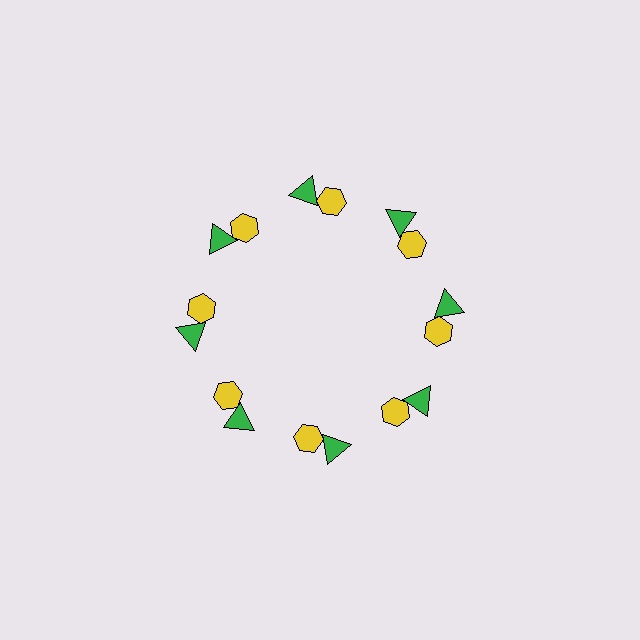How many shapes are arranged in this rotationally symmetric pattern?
There are 16 shapes, arranged in 8 groups of 2.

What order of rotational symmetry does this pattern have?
This pattern has 8-fold rotational symmetry.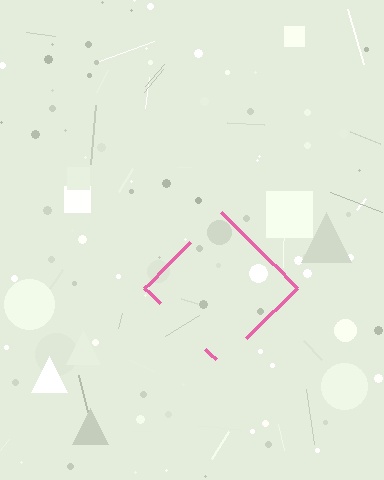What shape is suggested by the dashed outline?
The dashed outline suggests a diamond.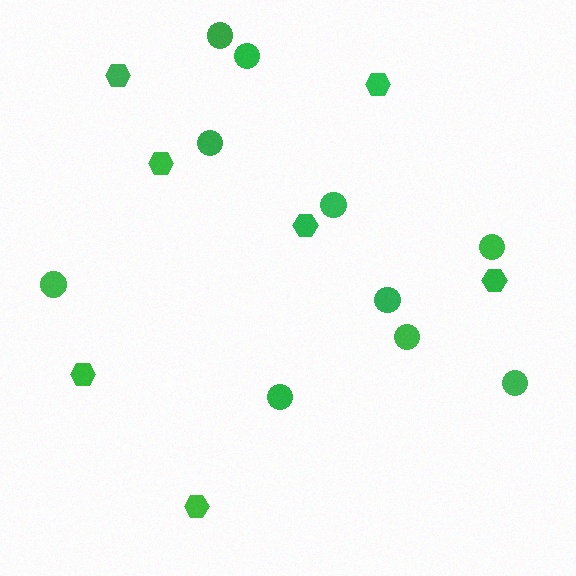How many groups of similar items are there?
There are 2 groups: one group of hexagons (7) and one group of circles (10).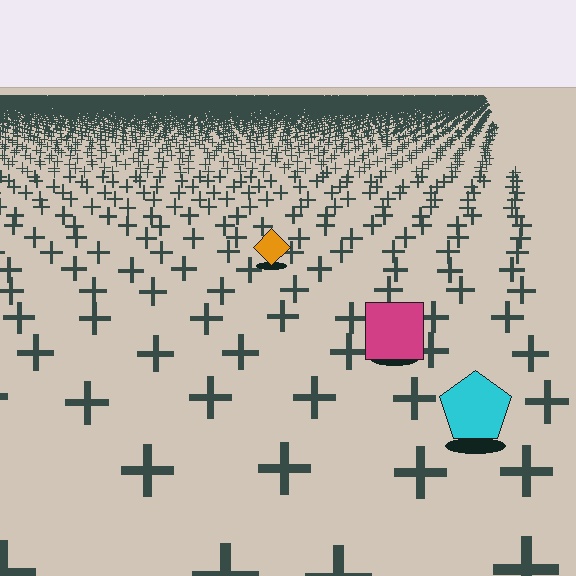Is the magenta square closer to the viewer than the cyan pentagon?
No. The cyan pentagon is closer — you can tell from the texture gradient: the ground texture is coarser near it.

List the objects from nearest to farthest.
From nearest to farthest: the cyan pentagon, the magenta square, the orange diamond.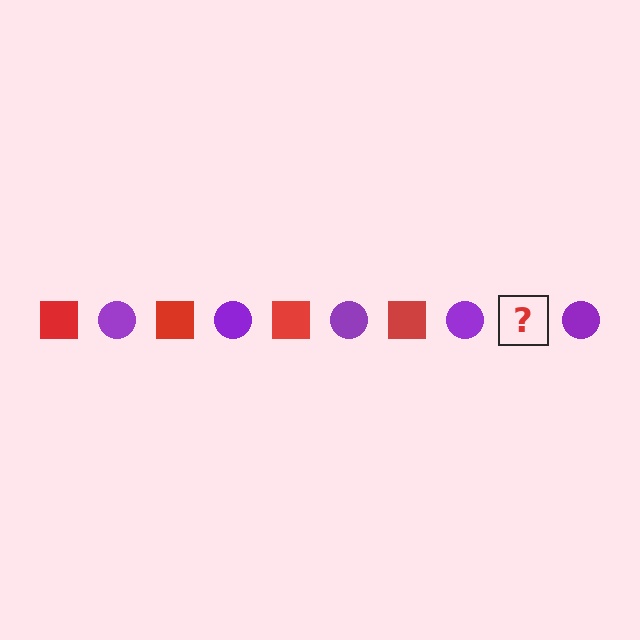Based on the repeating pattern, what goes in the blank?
The blank should be a red square.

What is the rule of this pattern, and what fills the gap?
The rule is that the pattern alternates between red square and purple circle. The gap should be filled with a red square.